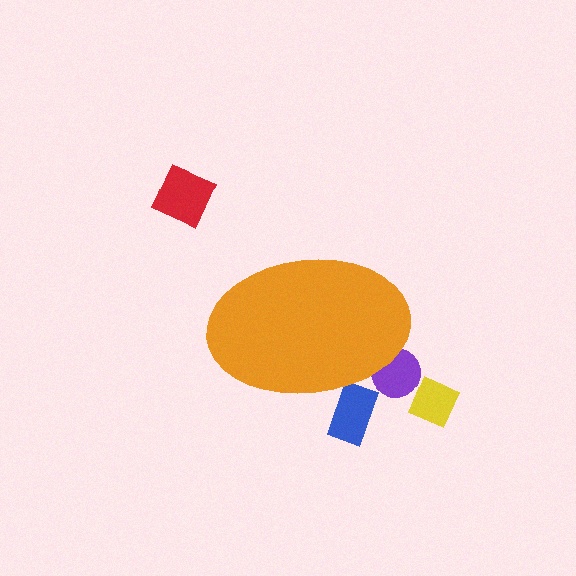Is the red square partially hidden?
No, the red square is fully visible.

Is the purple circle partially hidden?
Yes, the purple circle is partially hidden behind the orange ellipse.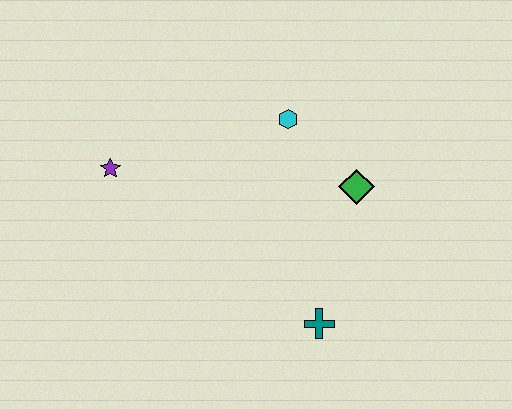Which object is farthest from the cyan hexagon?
The teal cross is farthest from the cyan hexagon.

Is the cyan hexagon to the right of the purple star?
Yes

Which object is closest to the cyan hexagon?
The green diamond is closest to the cyan hexagon.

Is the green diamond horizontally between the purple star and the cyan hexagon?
No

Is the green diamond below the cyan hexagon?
Yes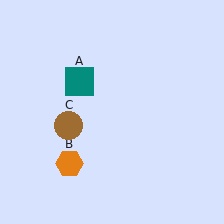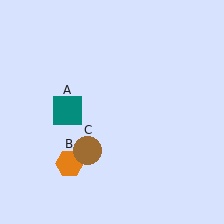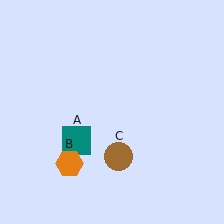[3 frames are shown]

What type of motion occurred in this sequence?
The teal square (object A), brown circle (object C) rotated counterclockwise around the center of the scene.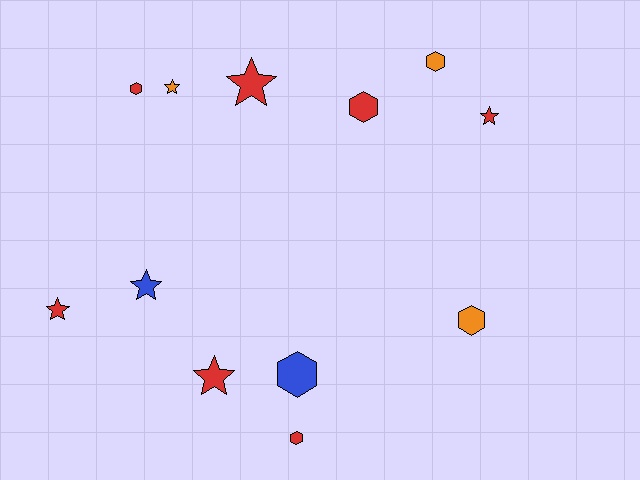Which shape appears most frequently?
Star, with 6 objects.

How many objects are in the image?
There are 12 objects.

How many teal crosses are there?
There are no teal crosses.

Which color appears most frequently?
Red, with 7 objects.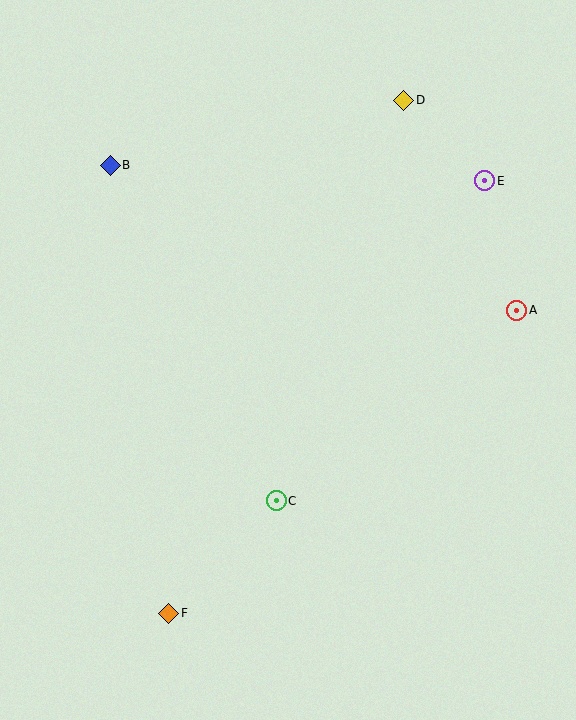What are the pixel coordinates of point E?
Point E is at (485, 181).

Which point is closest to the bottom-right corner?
Point C is closest to the bottom-right corner.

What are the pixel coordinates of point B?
Point B is at (110, 165).